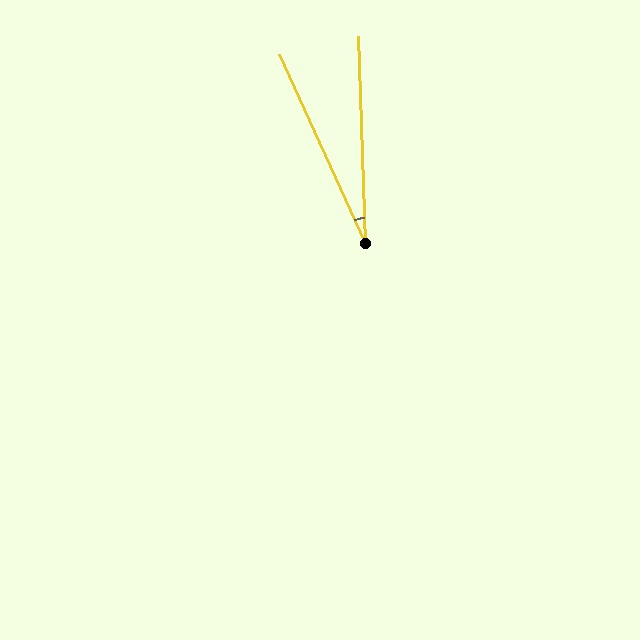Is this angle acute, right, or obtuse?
It is acute.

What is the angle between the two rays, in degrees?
Approximately 22 degrees.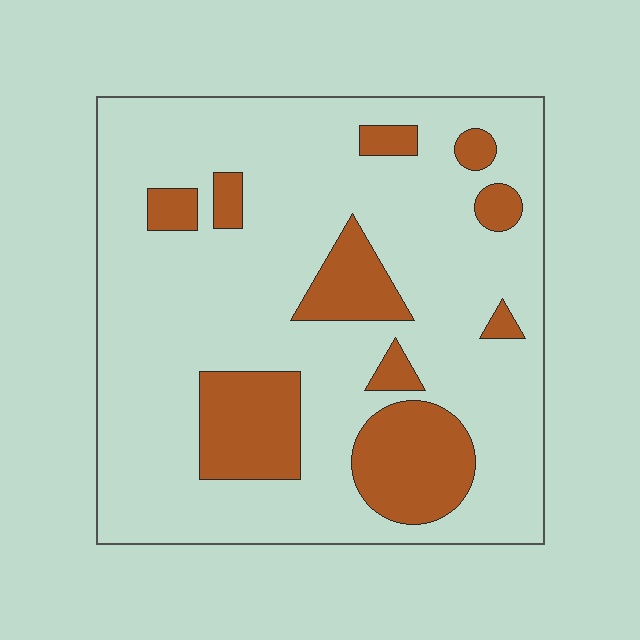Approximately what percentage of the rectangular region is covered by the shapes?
Approximately 20%.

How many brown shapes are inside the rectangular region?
10.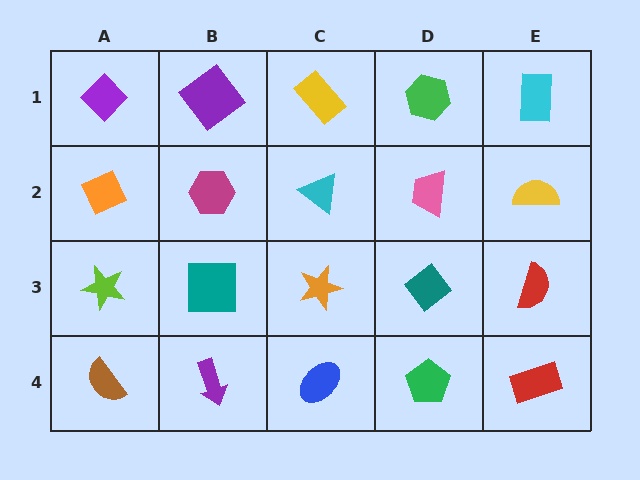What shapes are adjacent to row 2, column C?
A yellow rectangle (row 1, column C), an orange star (row 3, column C), a magenta hexagon (row 2, column B), a pink trapezoid (row 2, column D).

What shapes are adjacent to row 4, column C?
An orange star (row 3, column C), a purple arrow (row 4, column B), a green pentagon (row 4, column D).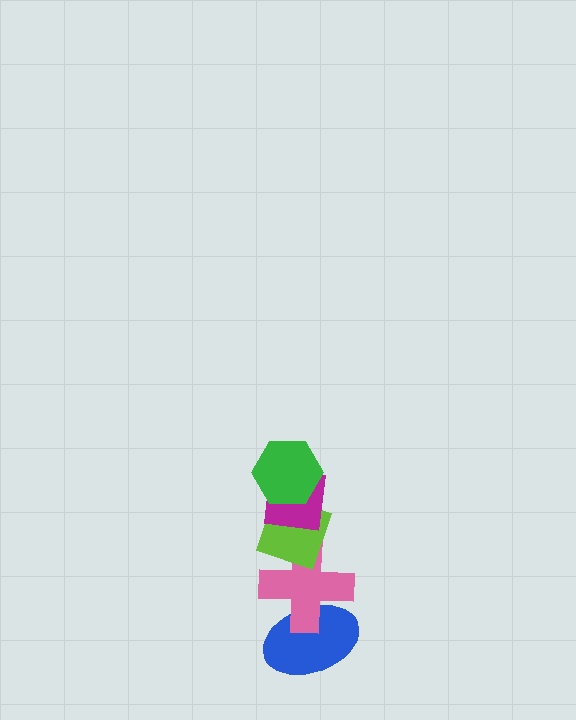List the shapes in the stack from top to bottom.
From top to bottom: the green hexagon, the magenta square, the lime diamond, the pink cross, the blue ellipse.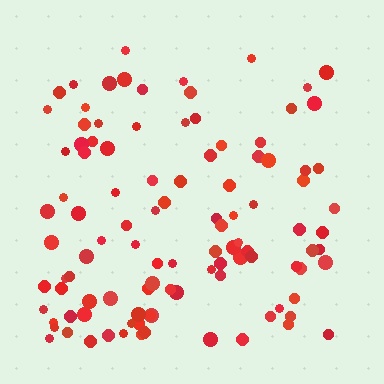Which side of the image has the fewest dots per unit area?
The top.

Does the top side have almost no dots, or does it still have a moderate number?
Still a moderate number, just noticeably fewer than the bottom.